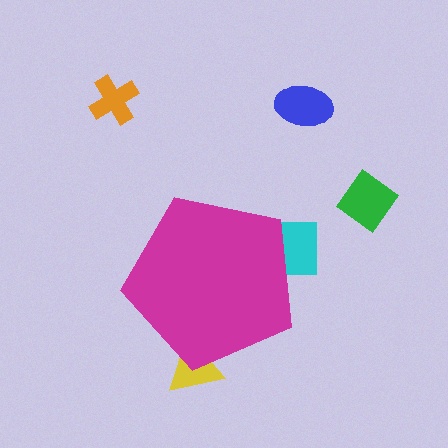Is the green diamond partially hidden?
No, the green diamond is fully visible.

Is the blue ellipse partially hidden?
No, the blue ellipse is fully visible.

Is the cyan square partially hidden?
Yes, the cyan square is partially hidden behind the magenta pentagon.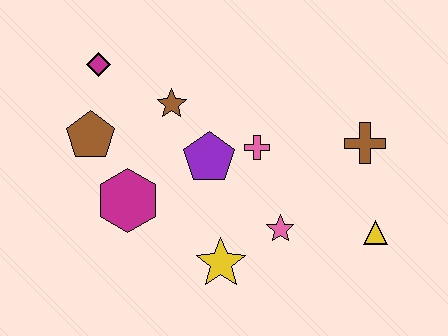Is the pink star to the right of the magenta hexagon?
Yes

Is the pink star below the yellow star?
No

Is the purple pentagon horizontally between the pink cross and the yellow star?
No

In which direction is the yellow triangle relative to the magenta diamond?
The yellow triangle is to the right of the magenta diamond.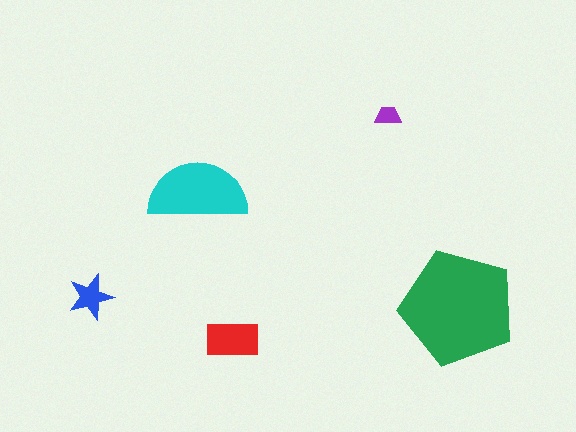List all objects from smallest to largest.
The purple trapezoid, the blue star, the red rectangle, the cyan semicircle, the green pentagon.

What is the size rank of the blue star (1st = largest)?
4th.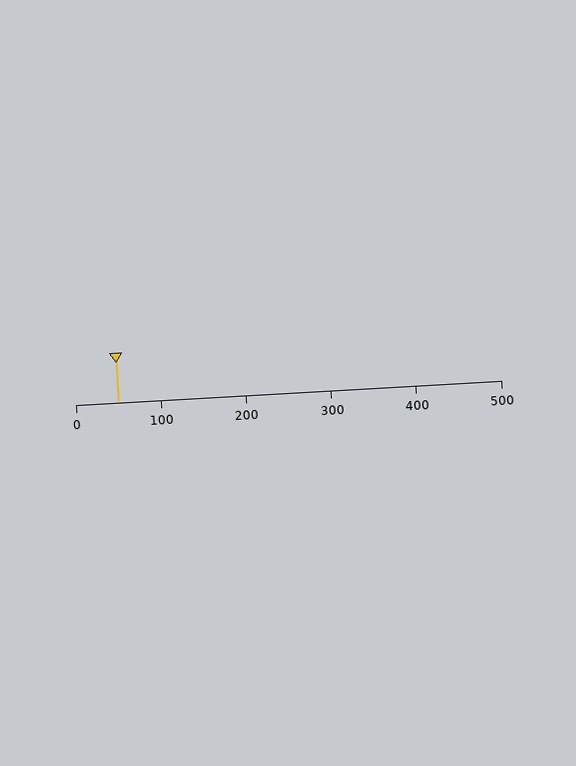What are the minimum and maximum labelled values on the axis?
The axis runs from 0 to 500.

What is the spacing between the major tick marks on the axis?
The major ticks are spaced 100 apart.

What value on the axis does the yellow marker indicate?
The marker indicates approximately 50.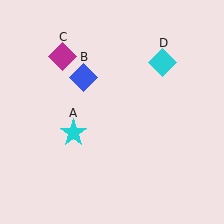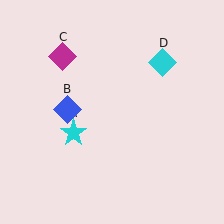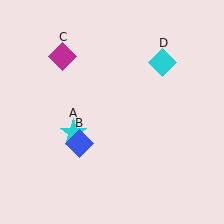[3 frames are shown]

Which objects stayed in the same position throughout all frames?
Cyan star (object A) and magenta diamond (object C) and cyan diamond (object D) remained stationary.